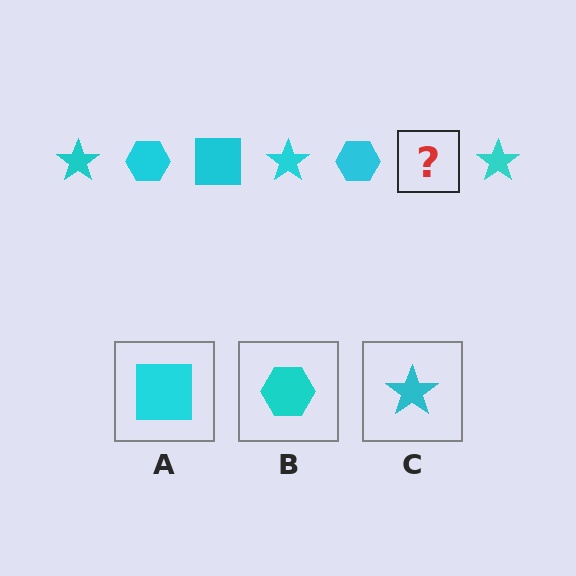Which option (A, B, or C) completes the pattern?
A.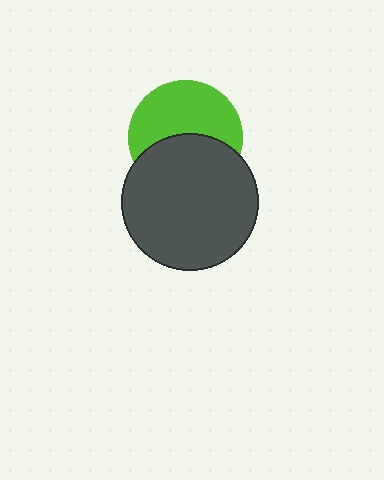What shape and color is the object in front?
The object in front is a dark gray circle.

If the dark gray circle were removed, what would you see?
You would see the complete lime circle.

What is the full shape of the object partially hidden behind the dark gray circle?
The partially hidden object is a lime circle.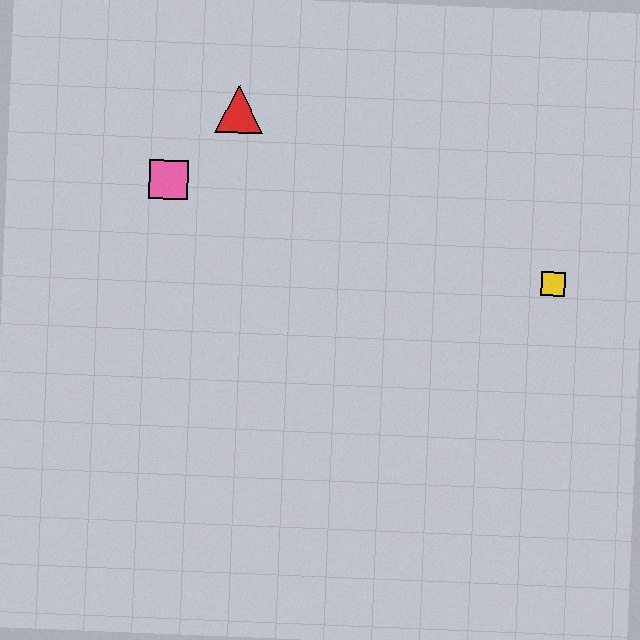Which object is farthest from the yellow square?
The pink square is farthest from the yellow square.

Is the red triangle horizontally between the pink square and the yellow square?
Yes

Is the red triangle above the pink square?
Yes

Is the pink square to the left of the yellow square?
Yes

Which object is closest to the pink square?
The red triangle is closest to the pink square.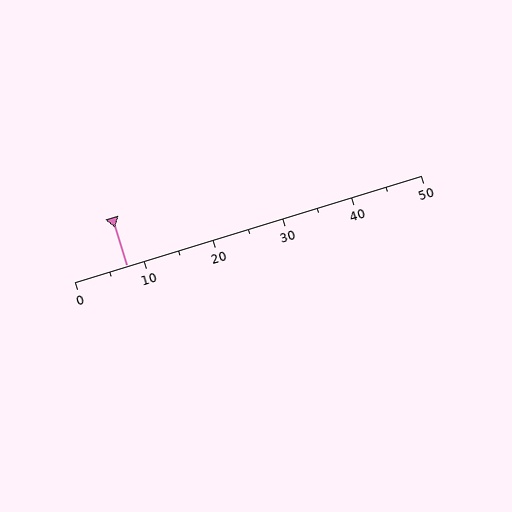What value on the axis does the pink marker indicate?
The marker indicates approximately 7.5.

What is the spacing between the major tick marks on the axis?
The major ticks are spaced 10 apart.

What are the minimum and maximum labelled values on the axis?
The axis runs from 0 to 50.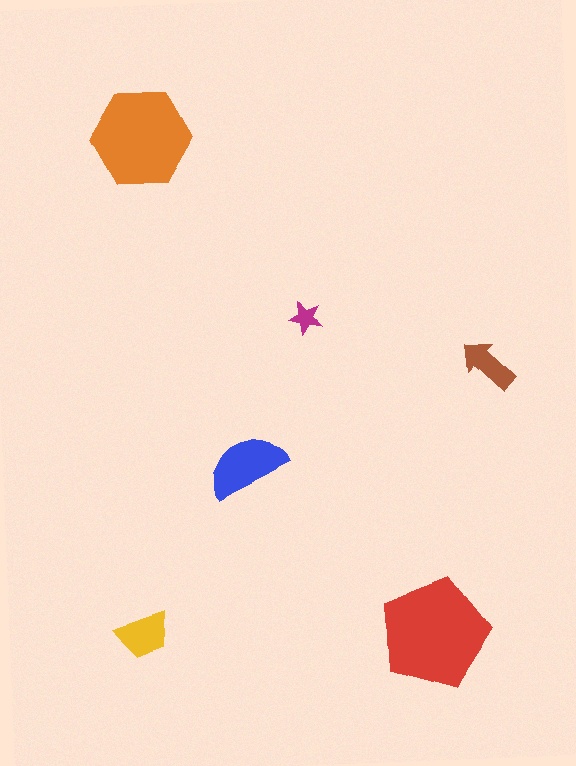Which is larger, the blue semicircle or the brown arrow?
The blue semicircle.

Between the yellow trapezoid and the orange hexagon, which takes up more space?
The orange hexagon.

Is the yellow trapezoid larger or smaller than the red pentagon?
Smaller.